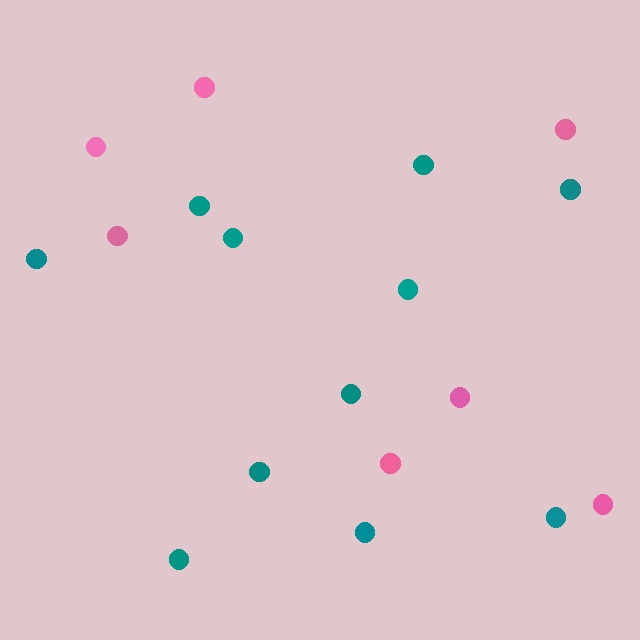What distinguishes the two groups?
There are 2 groups: one group of teal circles (11) and one group of pink circles (7).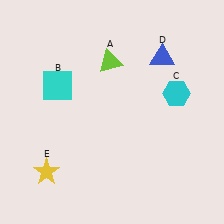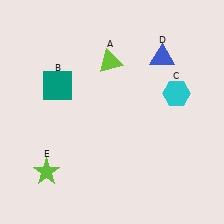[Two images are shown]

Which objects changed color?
B changed from cyan to teal. E changed from yellow to lime.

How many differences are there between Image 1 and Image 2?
There are 2 differences between the two images.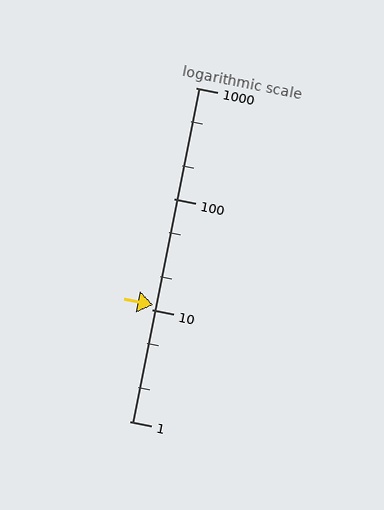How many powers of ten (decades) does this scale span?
The scale spans 3 decades, from 1 to 1000.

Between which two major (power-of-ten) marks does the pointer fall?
The pointer is between 10 and 100.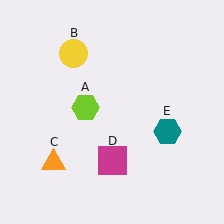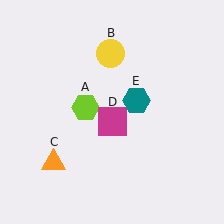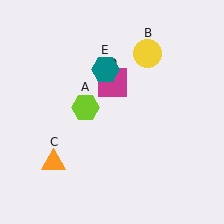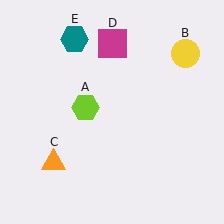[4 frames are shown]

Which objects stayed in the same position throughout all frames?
Lime hexagon (object A) and orange triangle (object C) remained stationary.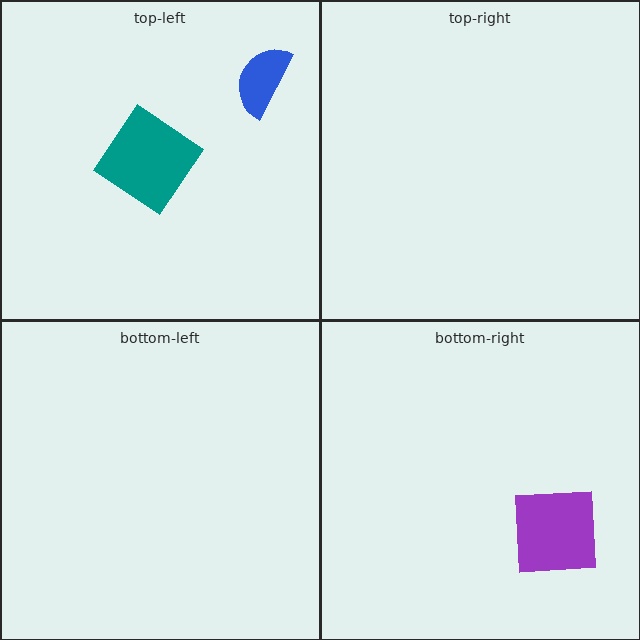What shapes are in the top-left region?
The teal diamond, the blue semicircle.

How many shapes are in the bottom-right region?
1.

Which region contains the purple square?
The bottom-right region.